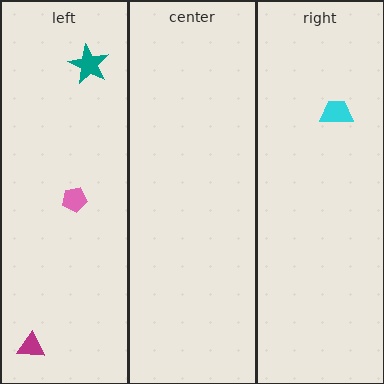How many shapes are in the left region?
3.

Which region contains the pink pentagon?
The left region.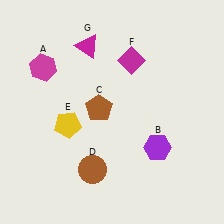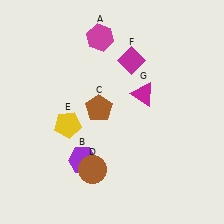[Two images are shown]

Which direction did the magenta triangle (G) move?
The magenta triangle (G) moved right.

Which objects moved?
The objects that moved are: the magenta hexagon (A), the purple hexagon (B), the magenta triangle (G).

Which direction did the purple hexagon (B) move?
The purple hexagon (B) moved left.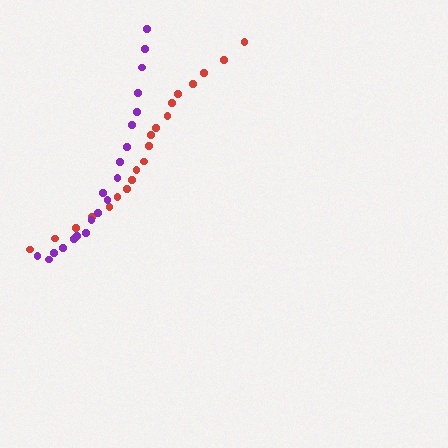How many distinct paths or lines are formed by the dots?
There are 2 distinct paths.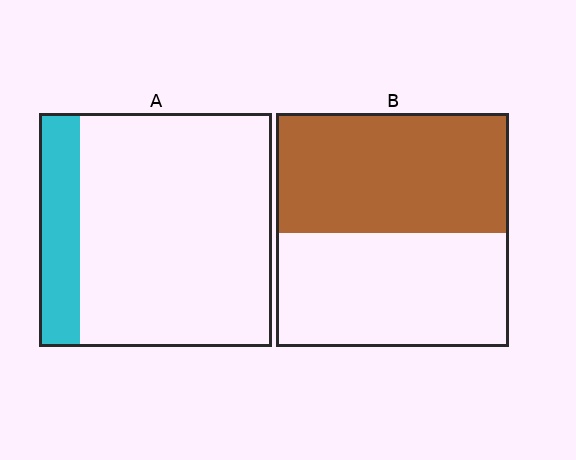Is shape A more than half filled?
No.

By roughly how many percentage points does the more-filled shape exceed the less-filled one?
By roughly 35 percentage points (B over A).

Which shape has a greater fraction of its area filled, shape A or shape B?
Shape B.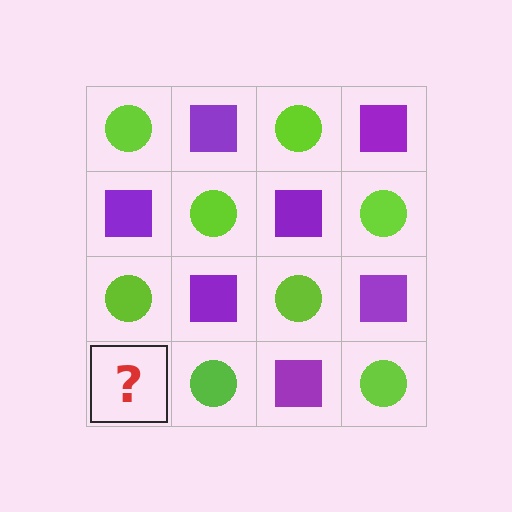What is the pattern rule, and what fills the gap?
The rule is that it alternates lime circle and purple square in a checkerboard pattern. The gap should be filled with a purple square.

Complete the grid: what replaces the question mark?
The question mark should be replaced with a purple square.